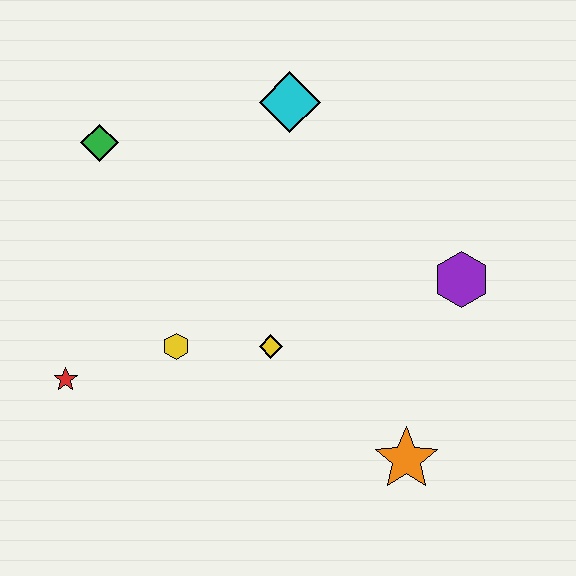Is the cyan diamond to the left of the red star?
No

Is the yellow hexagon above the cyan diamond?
No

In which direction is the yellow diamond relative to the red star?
The yellow diamond is to the right of the red star.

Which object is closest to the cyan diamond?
The green diamond is closest to the cyan diamond.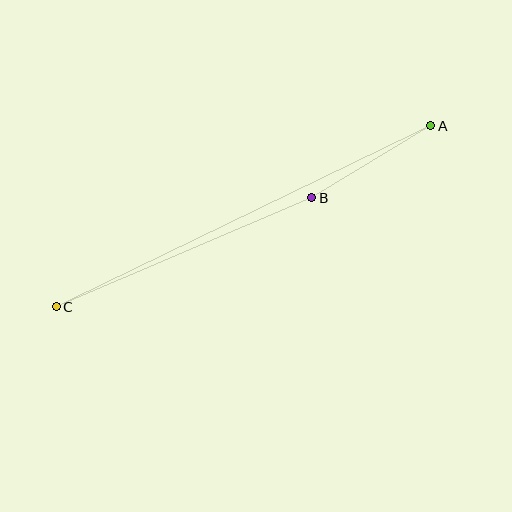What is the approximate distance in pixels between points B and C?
The distance between B and C is approximately 278 pixels.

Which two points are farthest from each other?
Points A and C are farthest from each other.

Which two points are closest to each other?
Points A and B are closest to each other.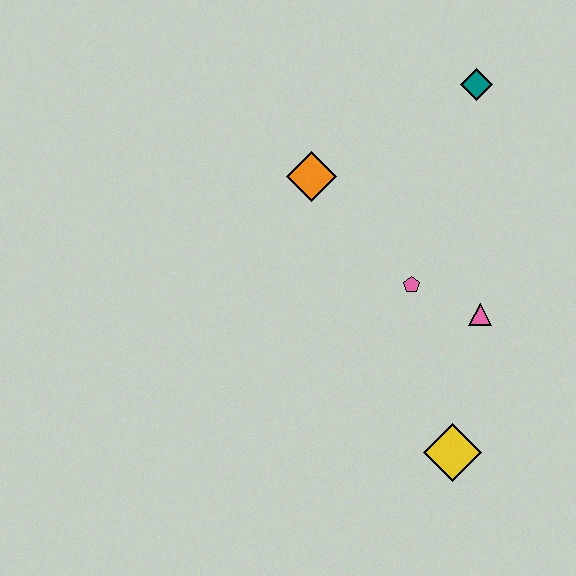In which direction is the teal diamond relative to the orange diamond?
The teal diamond is to the right of the orange diamond.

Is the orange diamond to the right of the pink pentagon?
No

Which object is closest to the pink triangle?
The pink pentagon is closest to the pink triangle.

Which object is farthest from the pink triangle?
The teal diamond is farthest from the pink triangle.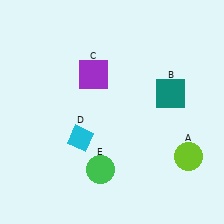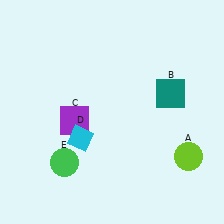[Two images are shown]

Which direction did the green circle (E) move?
The green circle (E) moved left.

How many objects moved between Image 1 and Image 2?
2 objects moved between the two images.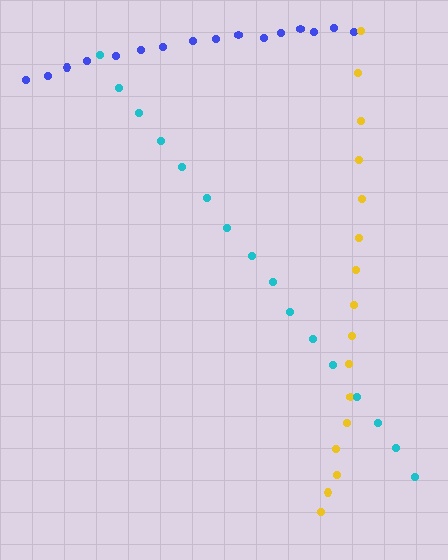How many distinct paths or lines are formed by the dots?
There are 3 distinct paths.